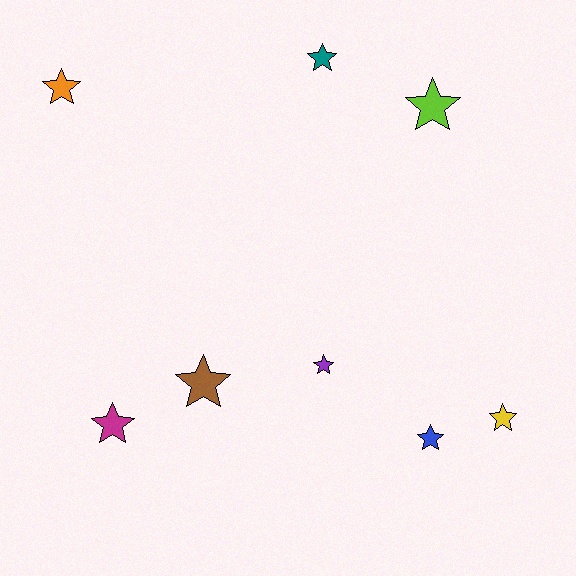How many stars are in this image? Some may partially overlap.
There are 8 stars.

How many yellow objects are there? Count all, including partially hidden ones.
There is 1 yellow object.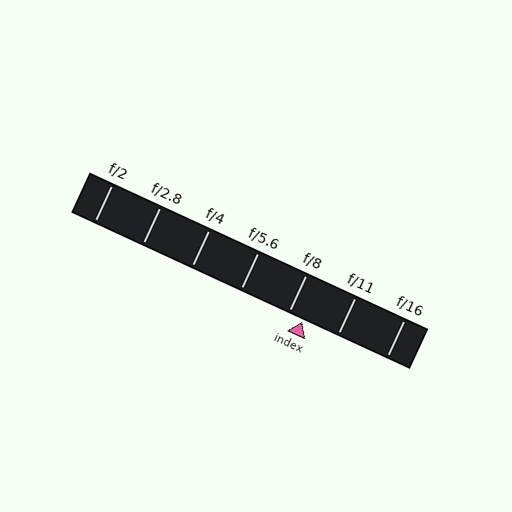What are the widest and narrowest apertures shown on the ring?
The widest aperture shown is f/2 and the narrowest is f/16.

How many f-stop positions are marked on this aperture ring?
There are 7 f-stop positions marked.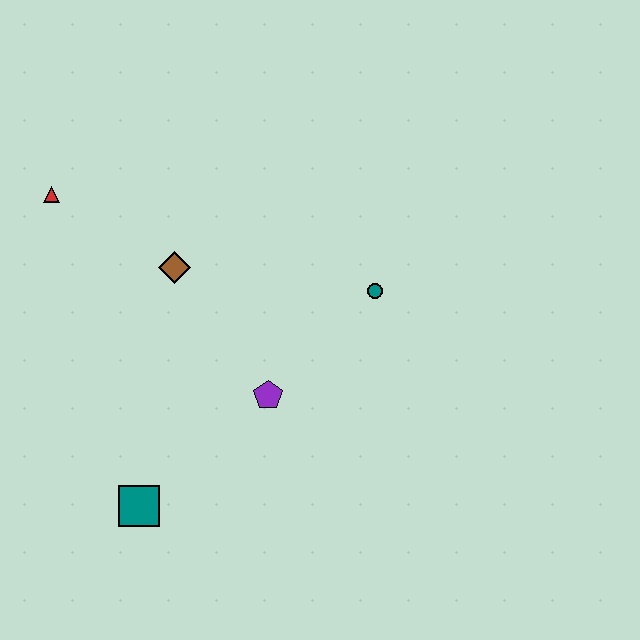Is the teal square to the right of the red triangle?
Yes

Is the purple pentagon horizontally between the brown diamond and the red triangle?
No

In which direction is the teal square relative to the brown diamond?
The teal square is below the brown diamond.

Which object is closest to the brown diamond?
The red triangle is closest to the brown diamond.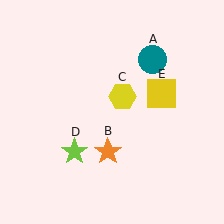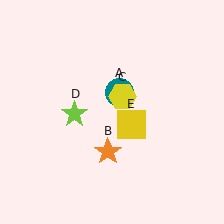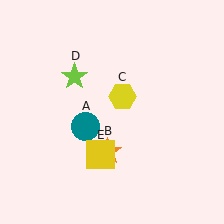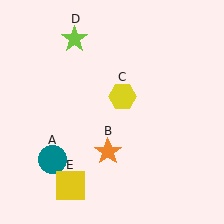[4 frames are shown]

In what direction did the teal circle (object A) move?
The teal circle (object A) moved down and to the left.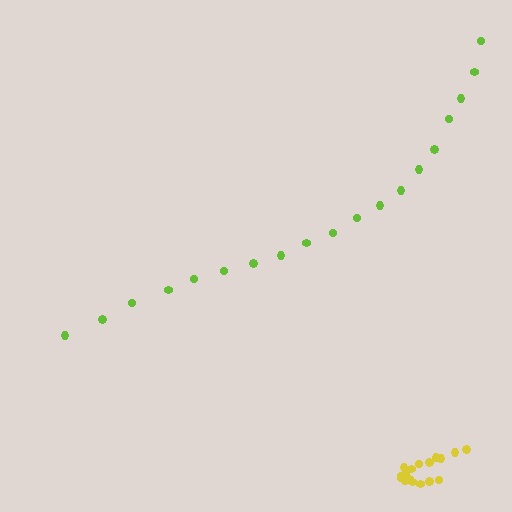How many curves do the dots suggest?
There are 2 distinct paths.